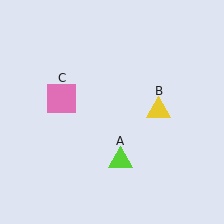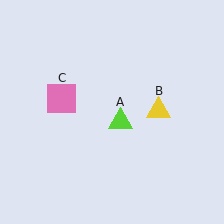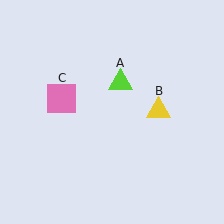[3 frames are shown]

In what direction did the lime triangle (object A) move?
The lime triangle (object A) moved up.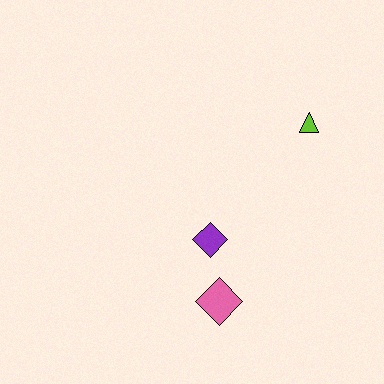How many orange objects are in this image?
There are no orange objects.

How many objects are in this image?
There are 3 objects.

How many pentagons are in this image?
There are no pentagons.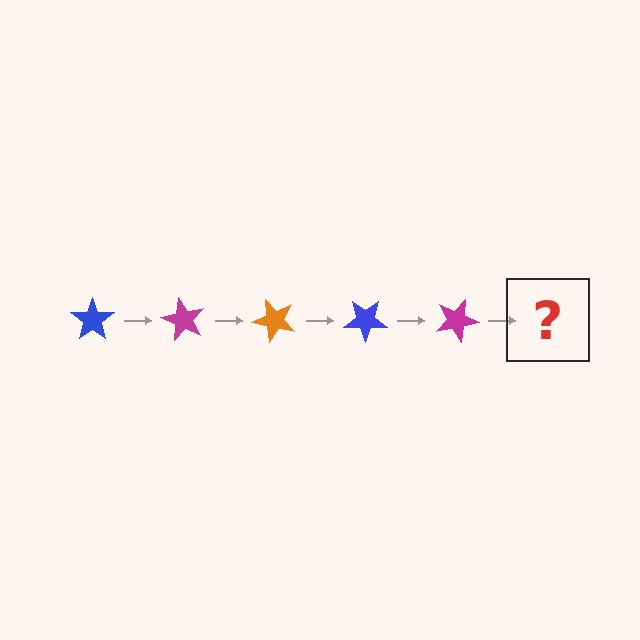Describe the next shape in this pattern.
It should be an orange star, rotated 300 degrees from the start.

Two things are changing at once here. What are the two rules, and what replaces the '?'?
The two rules are that it rotates 60 degrees each step and the color cycles through blue, magenta, and orange. The '?' should be an orange star, rotated 300 degrees from the start.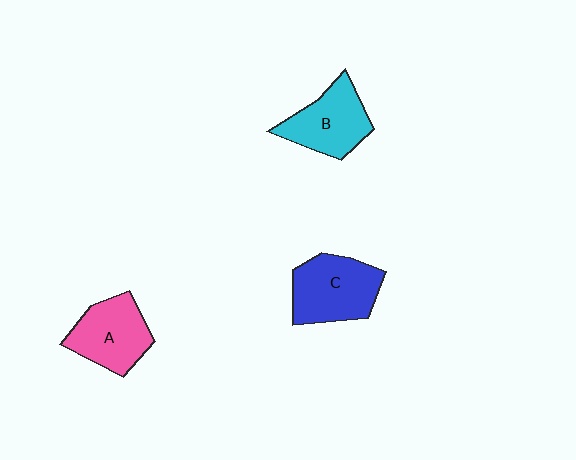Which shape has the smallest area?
Shape B (cyan).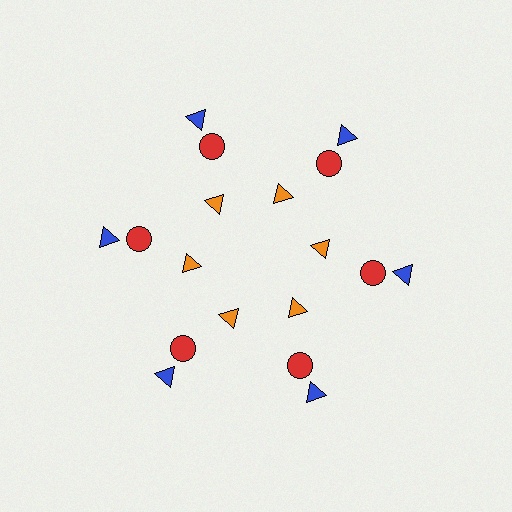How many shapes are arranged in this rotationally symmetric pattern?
There are 18 shapes, arranged in 6 groups of 3.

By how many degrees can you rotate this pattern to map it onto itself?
The pattern maps onto itself every 60 degrees of rotation.